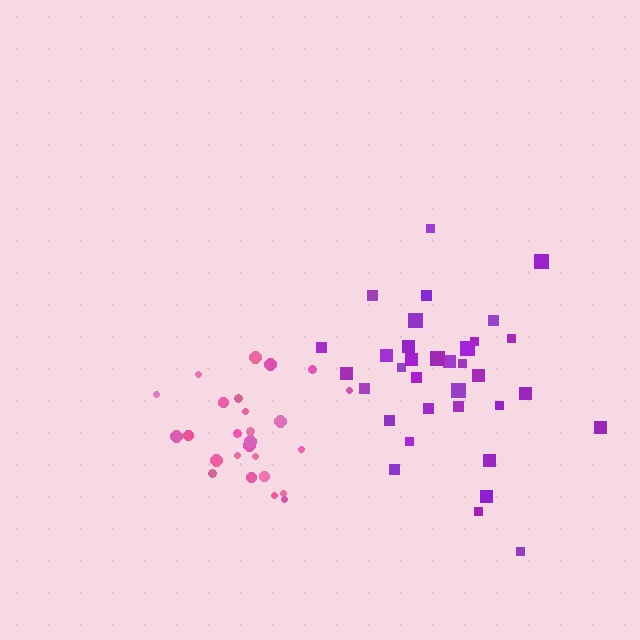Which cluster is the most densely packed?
Pink.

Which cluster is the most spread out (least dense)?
Purple.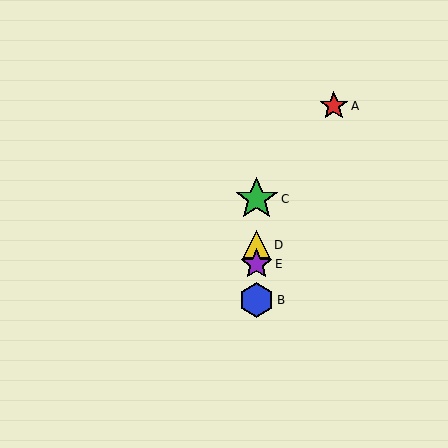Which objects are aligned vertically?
Objects B, C, D, E are aligned vertically.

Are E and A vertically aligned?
No, E is at x≈257 and A is at x≈334.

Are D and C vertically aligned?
Yes, both are at x≈257.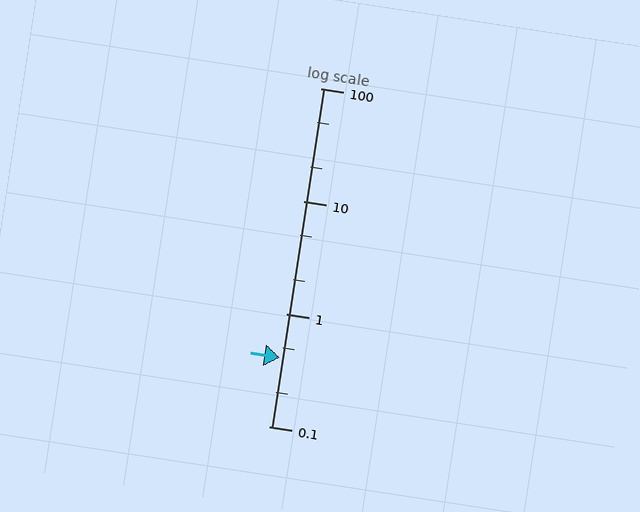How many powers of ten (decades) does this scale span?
The scale spans 3 decades, from 0.1 to 100.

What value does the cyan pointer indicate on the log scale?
The pointer indicates approximately 0.41.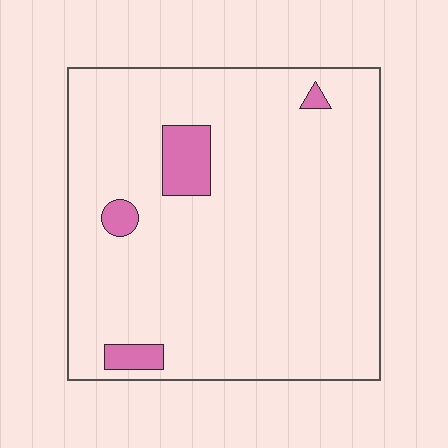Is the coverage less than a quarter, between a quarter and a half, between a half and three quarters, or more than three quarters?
Less than a quarter.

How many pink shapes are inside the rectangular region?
4.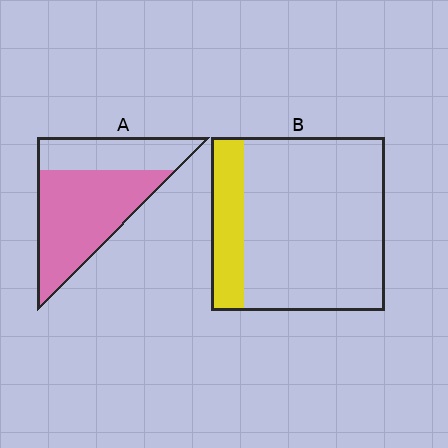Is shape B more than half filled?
No.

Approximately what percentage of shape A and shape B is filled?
A is approximately 65% and B is approximately 20%.